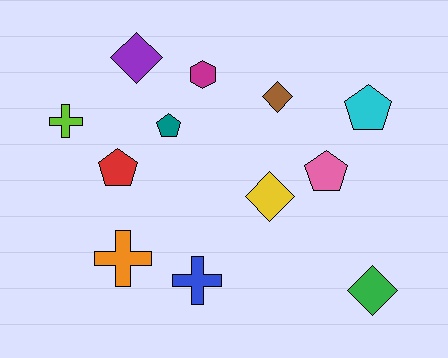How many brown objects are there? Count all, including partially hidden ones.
There is 1 brown object.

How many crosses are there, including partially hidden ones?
There are 3 crosses.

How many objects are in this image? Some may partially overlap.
There are 12 objects.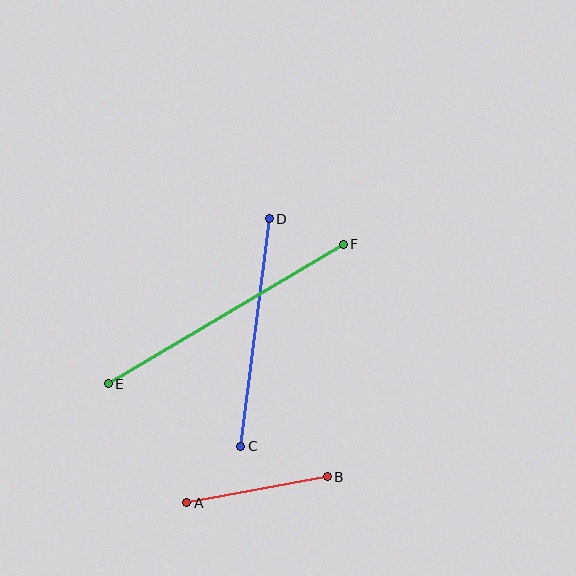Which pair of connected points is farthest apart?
Points E and F are farthest apart.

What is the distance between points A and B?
The distance is approximately 143 pixels.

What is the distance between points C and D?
The distance is approximately 230 pixels.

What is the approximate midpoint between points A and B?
The midpoint is at approximately (257, 490) pixels.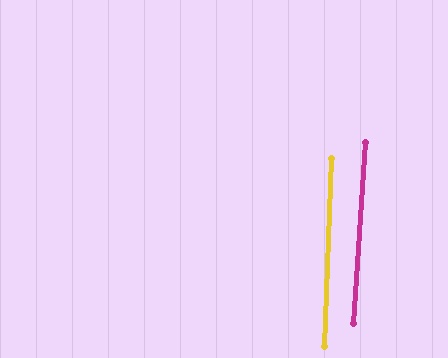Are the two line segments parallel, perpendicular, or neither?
Parallel — their directions differ by only 1.8°.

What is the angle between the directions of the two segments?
Approximately 2 degrees.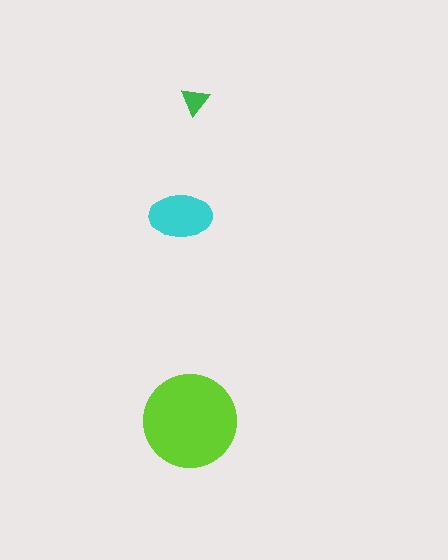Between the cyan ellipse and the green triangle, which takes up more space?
The cyan ellipse.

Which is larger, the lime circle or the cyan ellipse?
The lime circle.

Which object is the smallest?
The green triangle.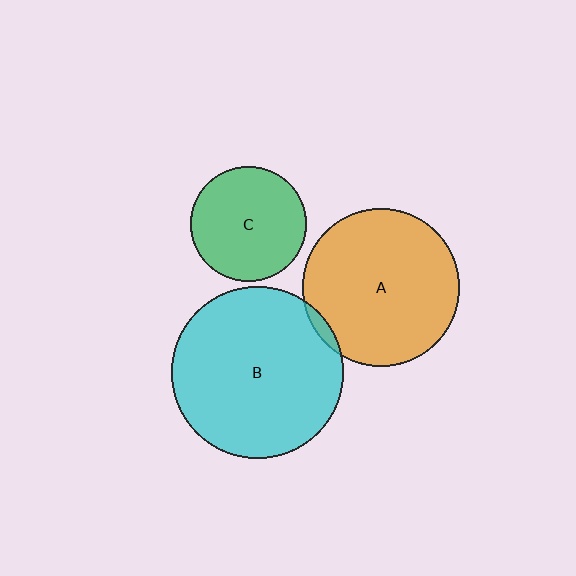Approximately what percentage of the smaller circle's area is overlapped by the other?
Approximately 5%.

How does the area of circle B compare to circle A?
Approximately 1.2 times.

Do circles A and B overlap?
Yes.